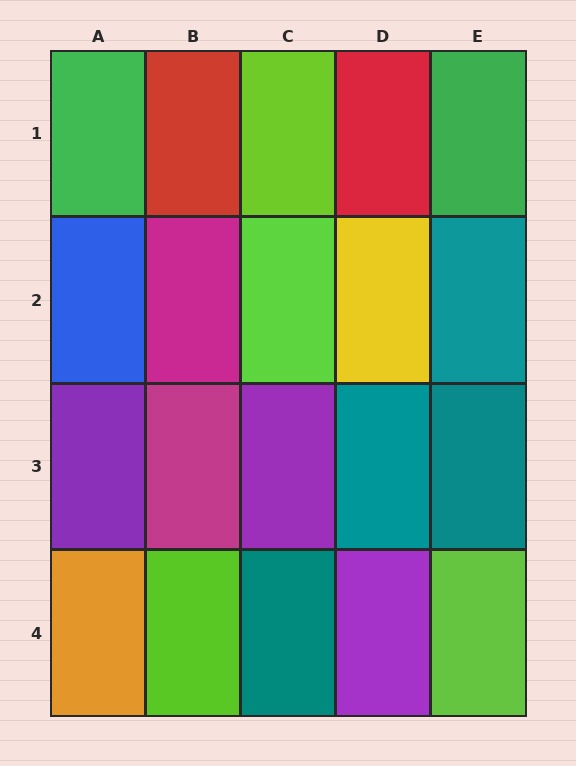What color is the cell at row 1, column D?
Red.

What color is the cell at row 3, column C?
Purple.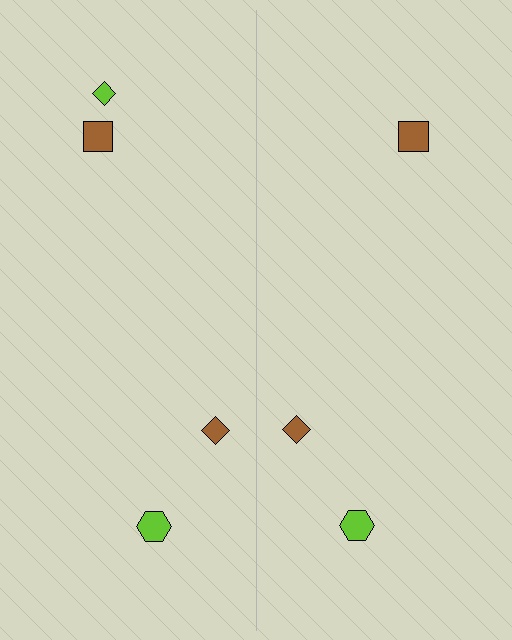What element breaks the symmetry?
A lime diamond is missing from the right side.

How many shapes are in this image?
There are 7 shapes in this image.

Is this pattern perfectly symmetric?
No, the pattern is not perfectly symmetric. A lime diamond is missing from the right side.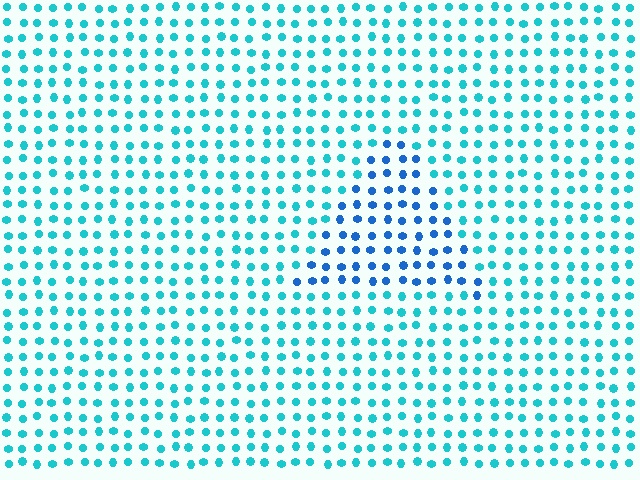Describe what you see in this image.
The image is filled with small cyan elements in a uniform arrangement. A triangle-shaped region is visible where the elements are tinted to a slightly different hue, forming a subtle color boundary.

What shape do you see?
I see a triangle.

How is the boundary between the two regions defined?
The boundary is defined purely by a slight shift in hue (about 33 degrees). Spacing, size, and orientation are identical on both sides.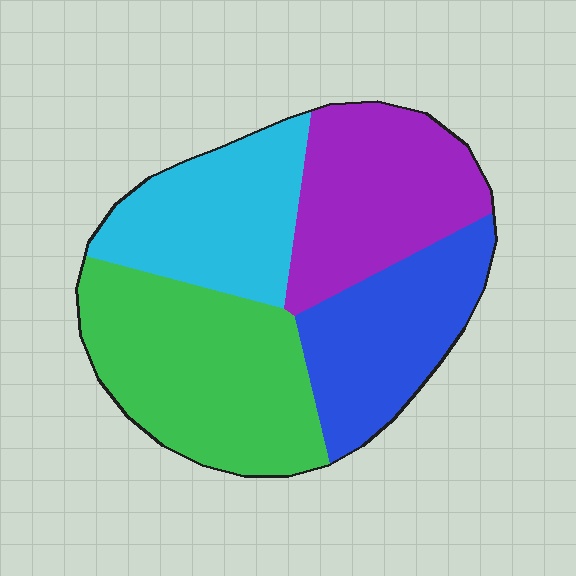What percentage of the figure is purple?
Purple takes up about one quarter (1/4) of the figure.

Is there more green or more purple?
Green.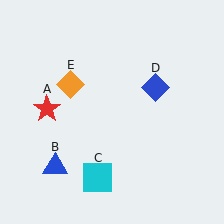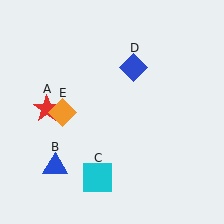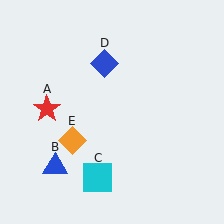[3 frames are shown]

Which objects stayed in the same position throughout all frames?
Red star (object A) and blue triangle (object B) and cyan square (object C) remained stationary.